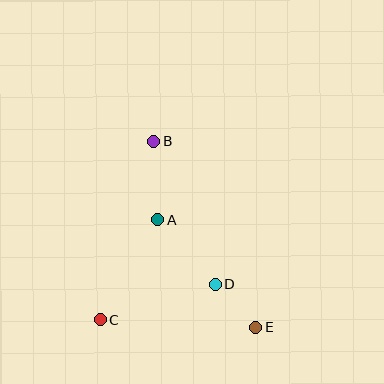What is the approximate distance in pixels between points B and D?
The distance between B and D is approximately 156 pixels.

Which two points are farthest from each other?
Points B and E are farthest from each other.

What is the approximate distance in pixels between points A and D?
The distance between A and D is approximately 87 pixels.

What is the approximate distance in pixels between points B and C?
The distance between B and C is approximately 187 pixels.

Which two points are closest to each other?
Points D and E are closest to each other.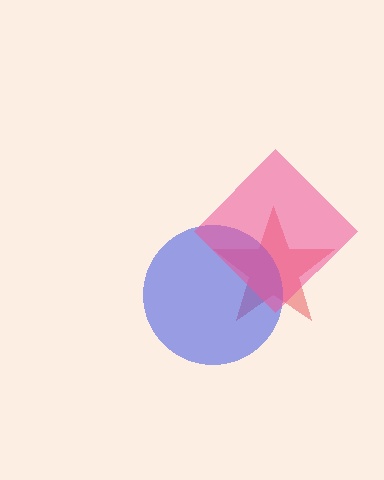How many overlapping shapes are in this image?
There are 3 overlapping shapes in the image.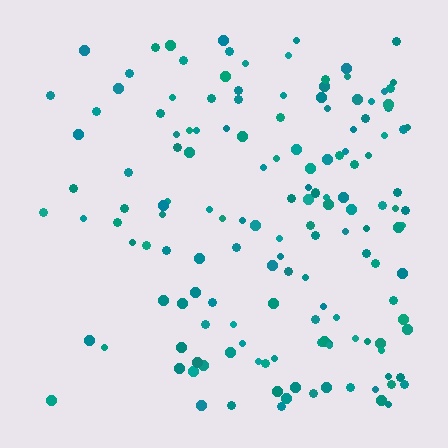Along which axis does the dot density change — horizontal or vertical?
Horizontal.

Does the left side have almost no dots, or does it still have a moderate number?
Still a moderate number, just noticeably fewer than the right.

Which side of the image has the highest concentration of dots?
The right.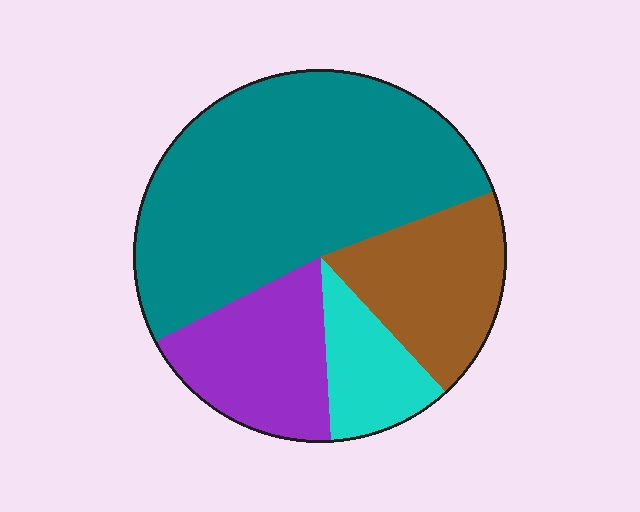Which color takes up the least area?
Cyan, at roughly 10%.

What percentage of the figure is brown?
Brown takes up between a sixth and a third of the figure.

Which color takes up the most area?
Teal, at roughly 50%.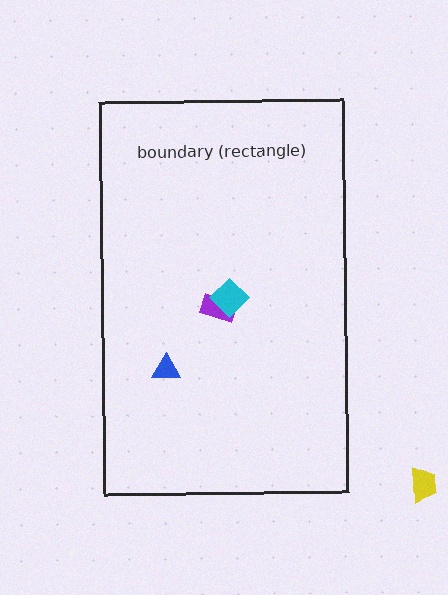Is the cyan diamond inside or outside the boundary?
Inside.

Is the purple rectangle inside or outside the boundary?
Inside.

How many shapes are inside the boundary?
3 inside, 1 outside.